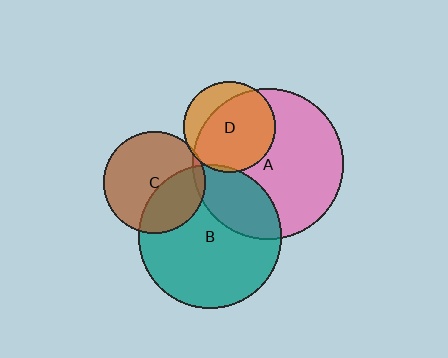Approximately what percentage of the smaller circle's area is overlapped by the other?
Approximately 35%.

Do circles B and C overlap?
Yes.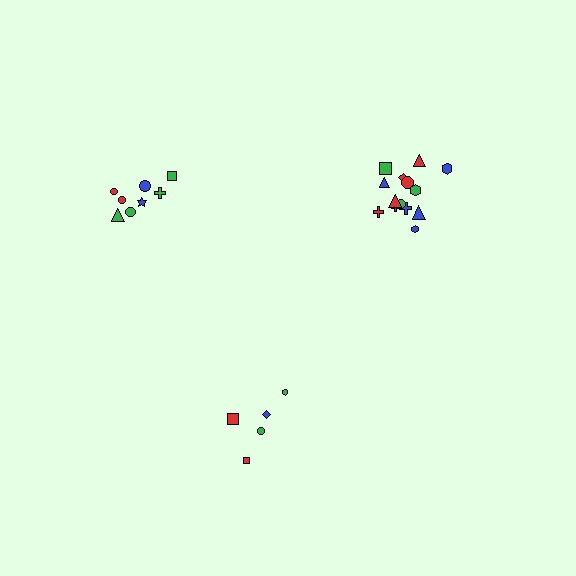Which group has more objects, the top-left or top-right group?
The top-right group.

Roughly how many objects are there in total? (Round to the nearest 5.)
Roughly 30 objects in total.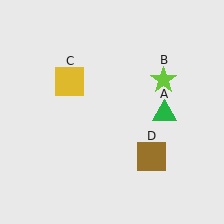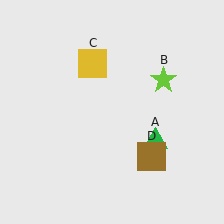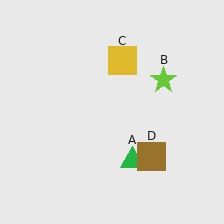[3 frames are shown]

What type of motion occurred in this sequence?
The green triangle (object A), yellow square (object C) rotated clockwise around the center of the scene.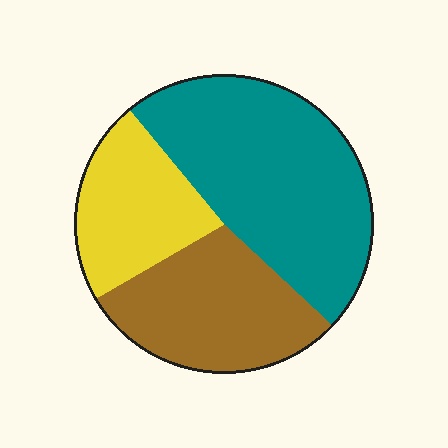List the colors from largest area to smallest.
From largest to smallest: teal, brown, yellow.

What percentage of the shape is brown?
Brown covers 30% of the shape.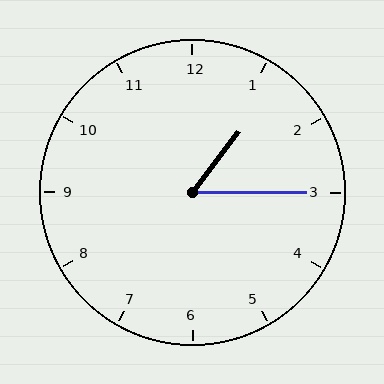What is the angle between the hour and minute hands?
Approximately 52 degrees.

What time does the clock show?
1:15.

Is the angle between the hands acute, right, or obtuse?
It is acute.